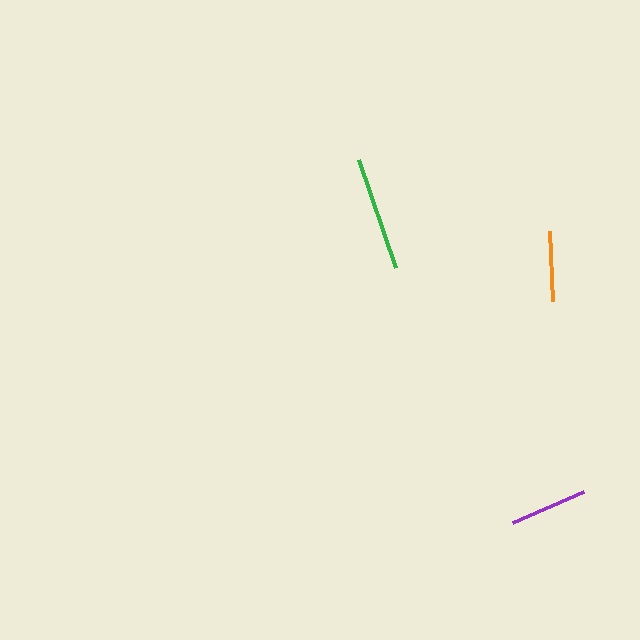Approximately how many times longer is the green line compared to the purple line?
The green line is approximately 1.5 times the length of the purple line.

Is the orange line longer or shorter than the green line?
The green line is longer than the orange line.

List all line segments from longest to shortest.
From longest to shortest: green, purple, orange.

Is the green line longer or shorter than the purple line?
The green line is longer than the purple line.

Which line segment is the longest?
The green line is the longest at approximately 114 pixels.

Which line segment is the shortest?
The orange line is the shortest at approximately 70 pixels.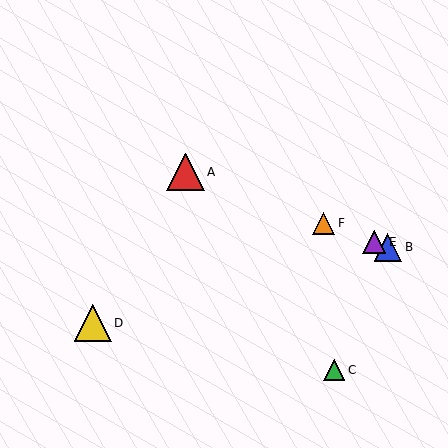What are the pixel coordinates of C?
Object C is at (334, 370).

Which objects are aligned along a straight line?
Objects A, B, E, F are aligned along a straight line.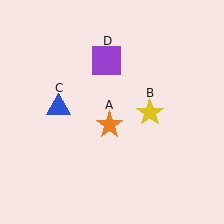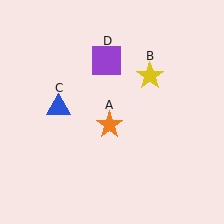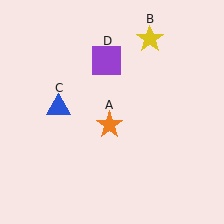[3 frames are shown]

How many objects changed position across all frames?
1 object changed position: yellow star (object B).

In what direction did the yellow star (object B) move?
The yellow star (object B) moved up.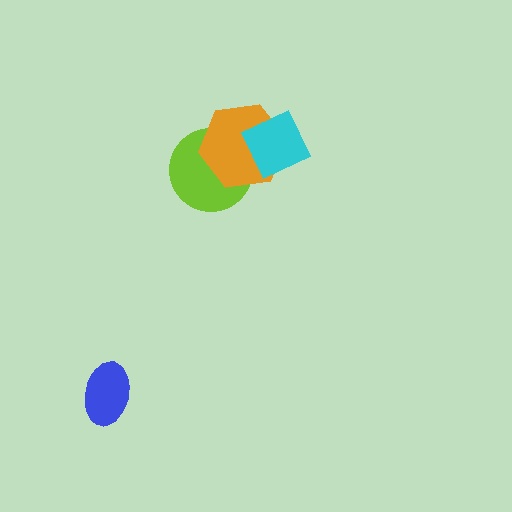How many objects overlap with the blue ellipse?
0 objects overlap with the blue ellipse.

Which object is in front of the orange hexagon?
The cyan diamond is in front of the orange hexagon.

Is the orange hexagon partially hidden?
Yes, it is partially covered by another shape.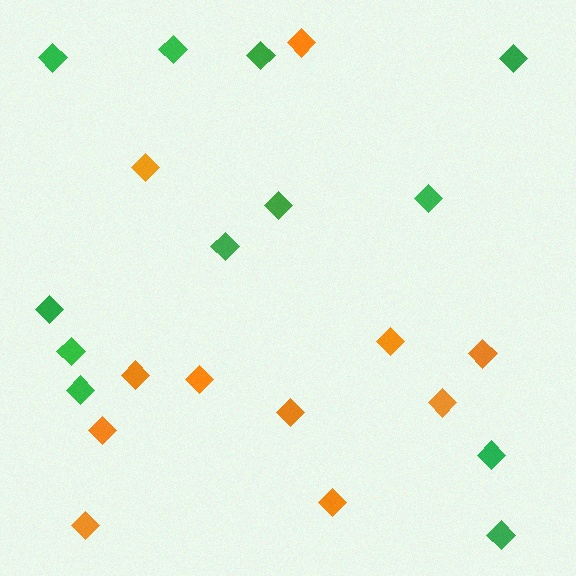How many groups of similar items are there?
There are 2 groups: one group of orange diamonds (11) and one group of green diamonds (12).